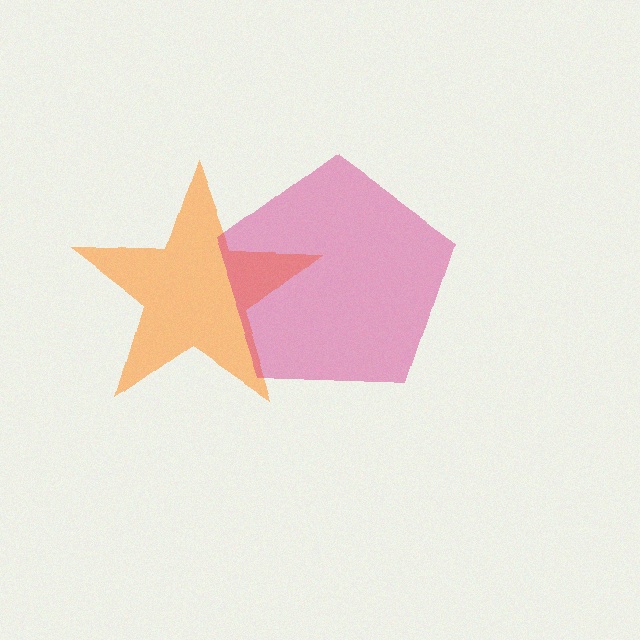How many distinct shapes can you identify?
There are 2 distinct shapes: an orange star, a magenta pentagon.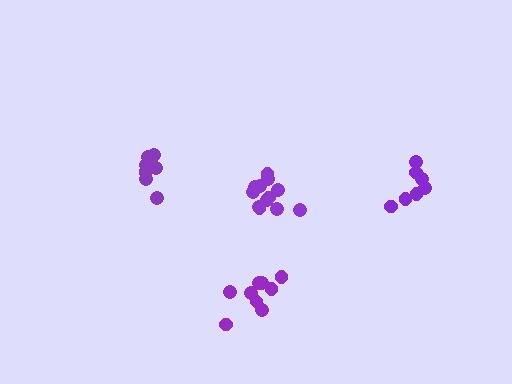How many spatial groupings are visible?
There are 4 spatial groupings.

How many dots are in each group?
Group 1: 7 dots, Group 2: 12 dots, Group 3: 9 dots, Group 4: 7 dots (35 total).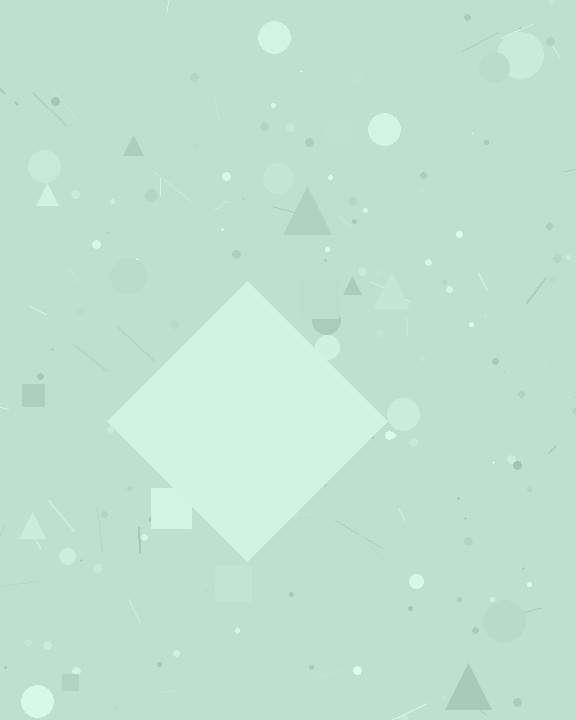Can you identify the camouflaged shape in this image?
The camouflaged shape is a diamond.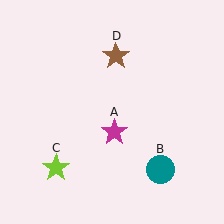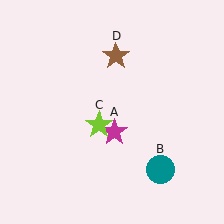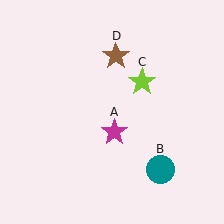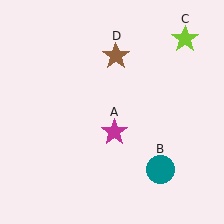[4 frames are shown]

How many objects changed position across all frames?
1 object changed position: lime star (object C).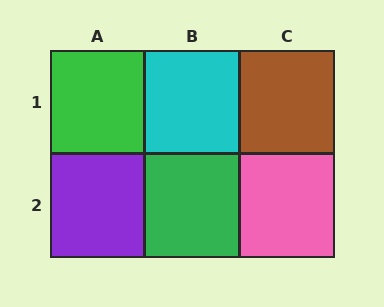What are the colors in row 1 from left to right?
Green, cyan, brown.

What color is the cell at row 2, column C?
Pink.